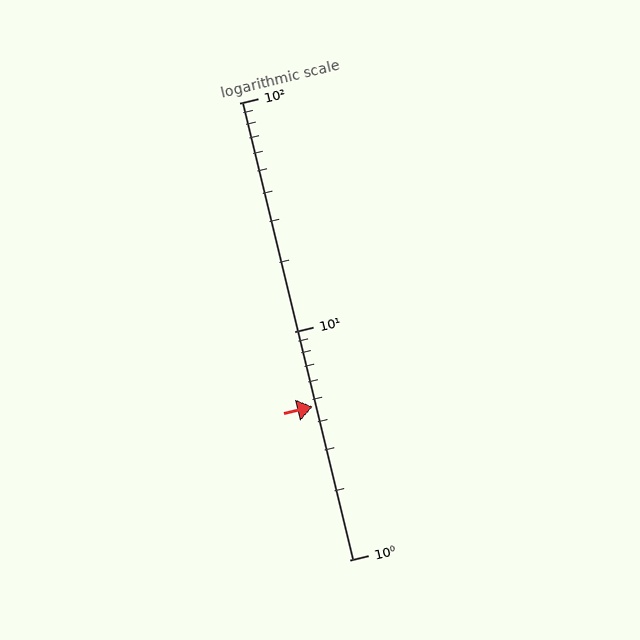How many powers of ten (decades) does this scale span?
The scale spans 2 decades, from 1 to 100.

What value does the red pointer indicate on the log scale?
The pointer indicates approximately 4.7.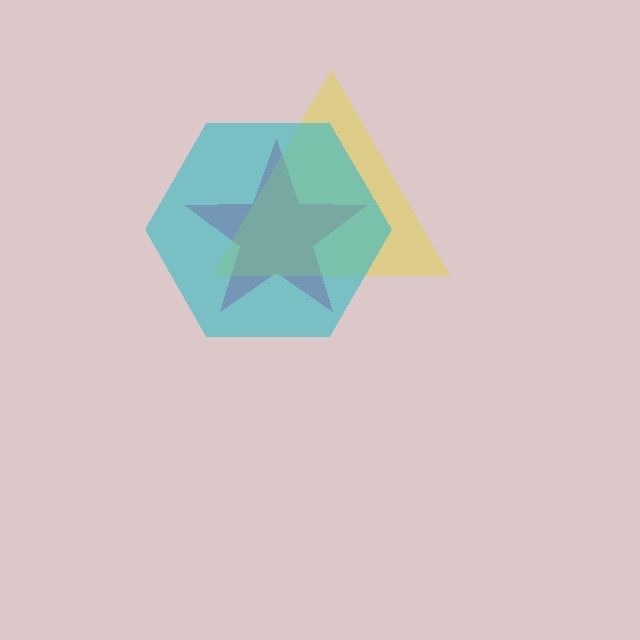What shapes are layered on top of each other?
The layered shapes are: a magenta star, a yellow triangle, a cyan hexagon.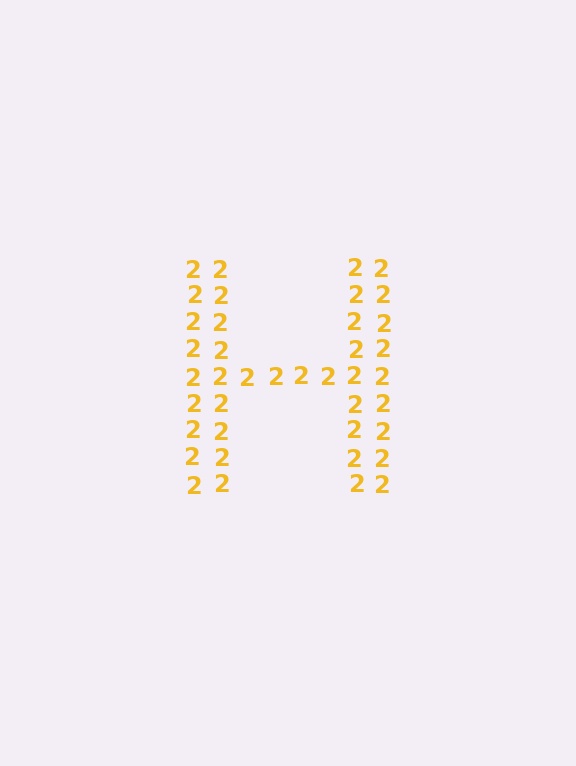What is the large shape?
The large shape is the letter H.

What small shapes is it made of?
It is made of small digit 2's.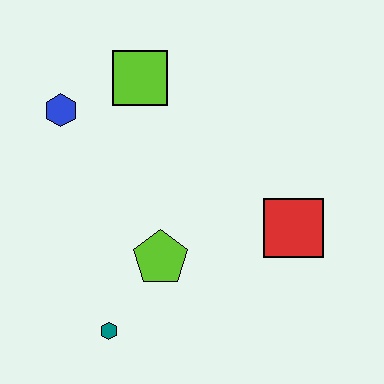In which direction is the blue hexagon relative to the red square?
The blue hexagon is to the left of the red square.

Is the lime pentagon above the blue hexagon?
No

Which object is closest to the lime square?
The blue hexagon is closest to the lime square.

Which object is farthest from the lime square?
The teal hexagon is farthest from the lime square.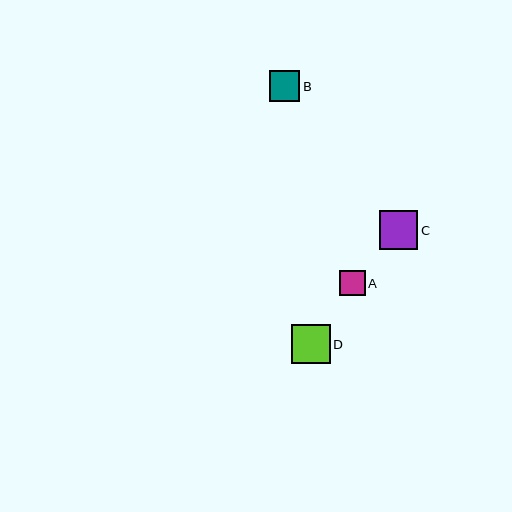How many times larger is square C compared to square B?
Square C is approximately 1.3 times the size of square B.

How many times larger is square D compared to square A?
Square D is approximately 1.5 times the size of square A.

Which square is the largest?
Square D is the largest with a size of approximately 39 pixels.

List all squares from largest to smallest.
From largest to smallest: D, C, B, A.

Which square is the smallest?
Square A is the smallest with a size of approximately 25 pixels.